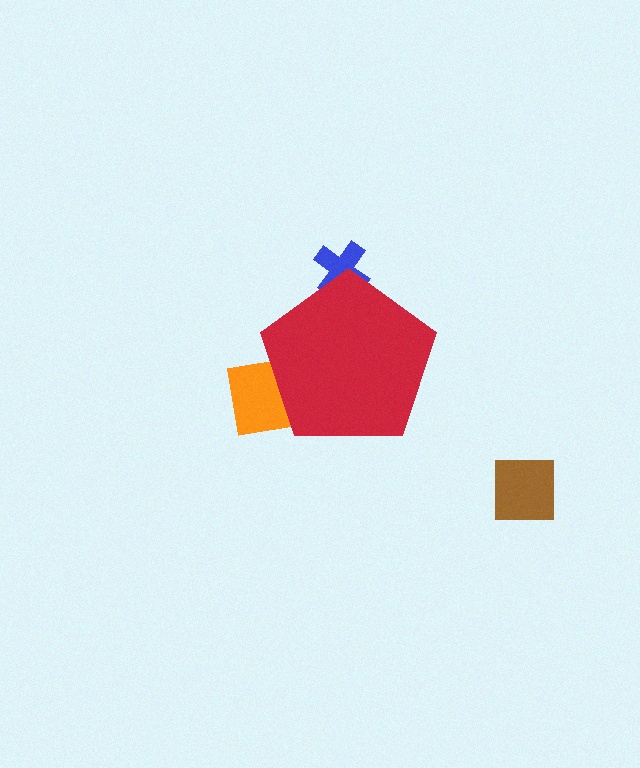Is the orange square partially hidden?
Yes, the orange square is partially hidden behind the red pentagon.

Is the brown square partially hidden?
No, the brown square is fully visible.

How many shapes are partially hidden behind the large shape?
2 shapes are partially hidden.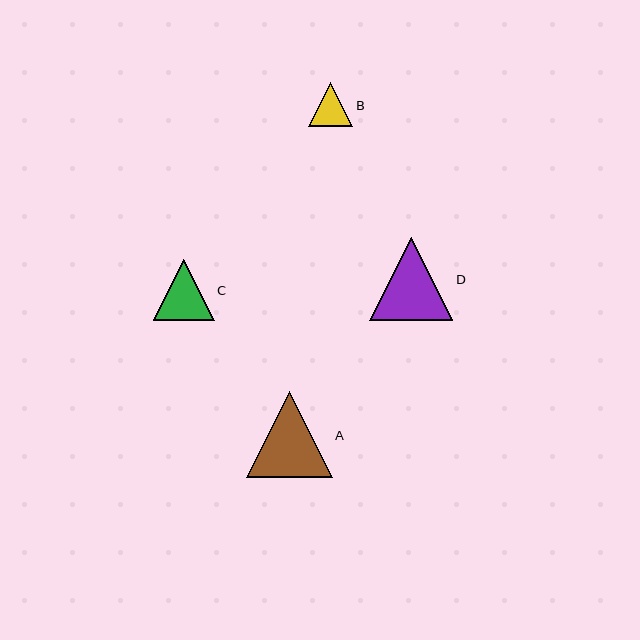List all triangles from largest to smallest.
From largest to smallest: A, D, C, B.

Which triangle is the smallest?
Triangle B is the smallest with a size of approximately 44 pixels.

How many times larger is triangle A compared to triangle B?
Triangle A is approximately 1.9 times the size of triangle B.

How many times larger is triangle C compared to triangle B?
Triangle C is approximately 1.4 times the size of triangle B.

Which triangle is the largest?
Triangle A is the largest with a size of approximately 86 pixels.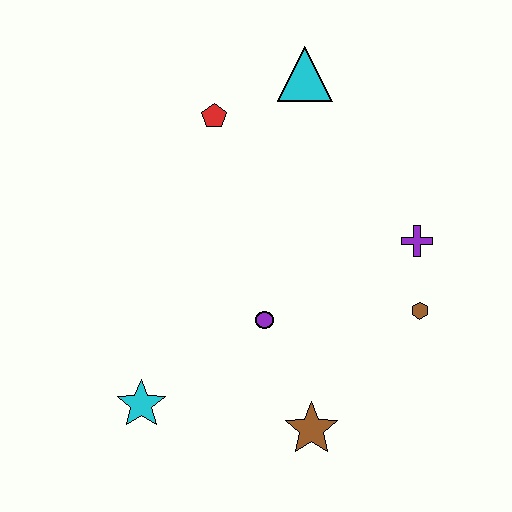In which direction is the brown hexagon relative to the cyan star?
The brown hexagon is to the right of the cyan star.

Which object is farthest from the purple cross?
The cyan star is farthest from the purple cross.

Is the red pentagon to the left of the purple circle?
Yes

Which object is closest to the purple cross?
The brown hexagon is closest to the purple cross.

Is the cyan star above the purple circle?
No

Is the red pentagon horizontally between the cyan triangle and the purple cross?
No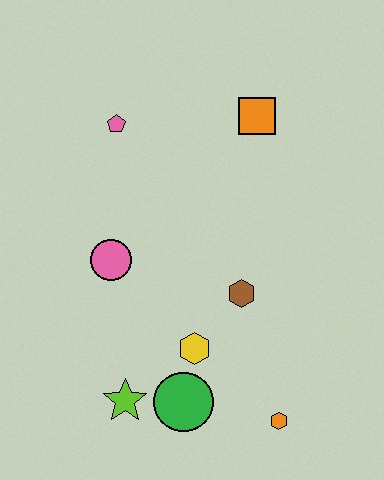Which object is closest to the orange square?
The pink pentagon is closest to the orange square.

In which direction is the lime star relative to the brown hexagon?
The lime star is to the left of the brown hexagon.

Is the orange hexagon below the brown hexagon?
Yes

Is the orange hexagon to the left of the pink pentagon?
No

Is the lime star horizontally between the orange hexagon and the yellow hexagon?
No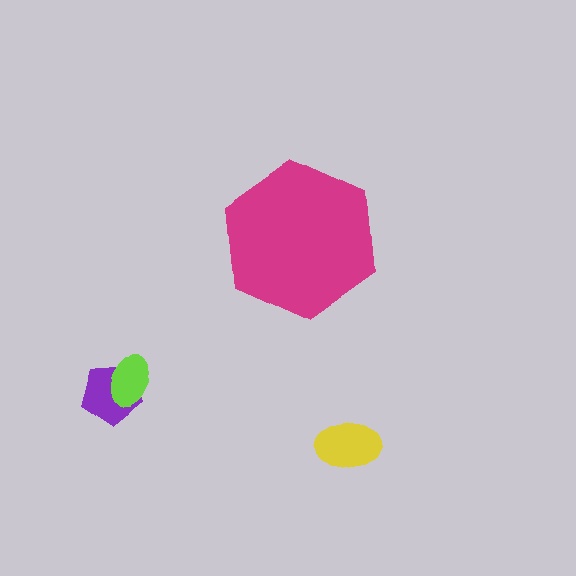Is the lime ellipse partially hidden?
No, the lime ellipse is fully visible.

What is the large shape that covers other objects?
A magenta hexagon.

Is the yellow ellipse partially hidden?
No, the yellow ellipse is fully visible.